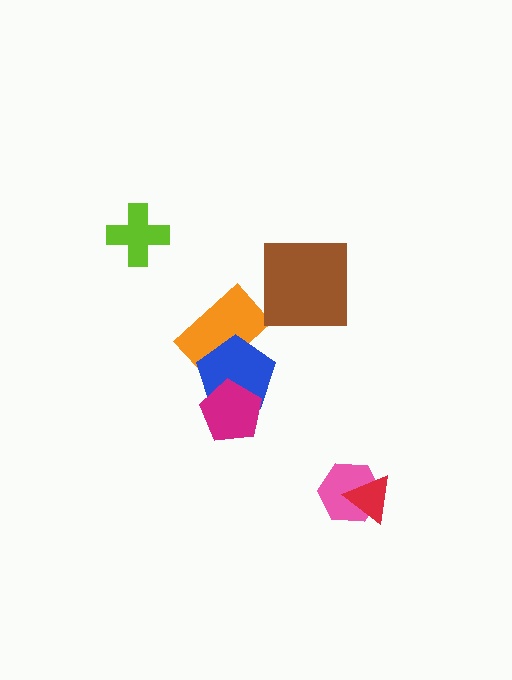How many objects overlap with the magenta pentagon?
1 object overlaps with the magenta pentagon.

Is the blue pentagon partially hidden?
Yes, it is partially covered by another shape.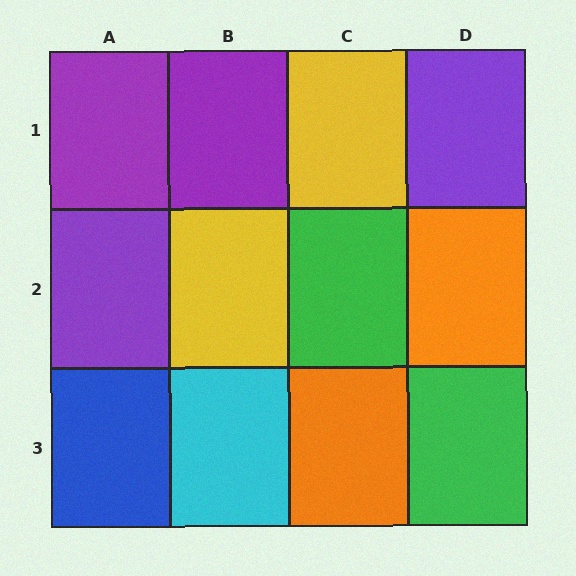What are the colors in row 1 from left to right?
Purple, purple, yellow, purple.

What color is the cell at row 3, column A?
Blue.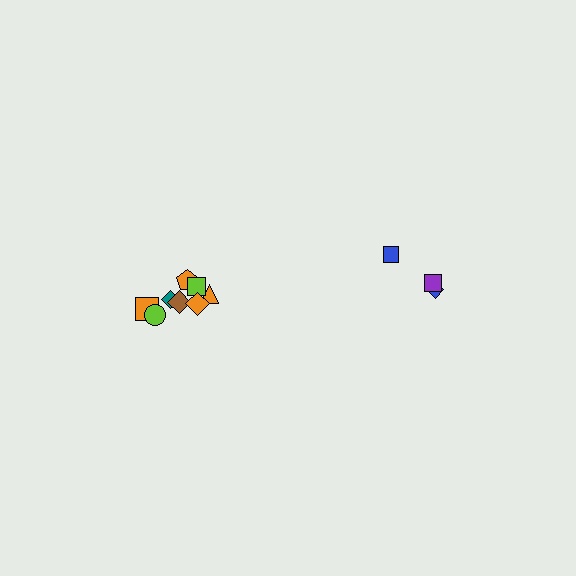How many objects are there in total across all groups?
There are 11 objects.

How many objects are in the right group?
There are 3 objects.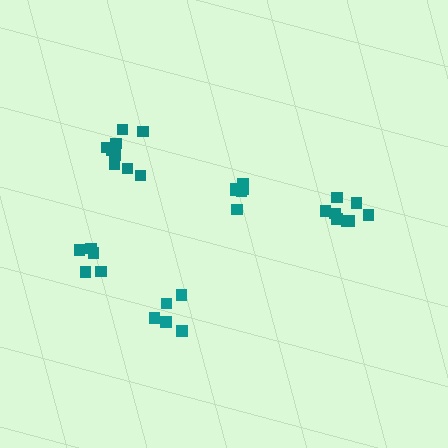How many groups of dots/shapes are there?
There are 5 groups.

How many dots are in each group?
Group 1: 9 dots, Group 2: 8 dots, Group 3: 5 dots, Group 4: 5 dots, Group 5: 6 dots (33 total).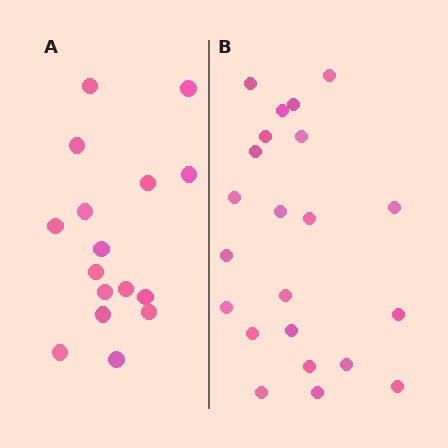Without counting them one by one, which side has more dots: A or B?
Region B (the right region) has more dots.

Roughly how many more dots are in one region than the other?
Region B has about 6 more dots than region A.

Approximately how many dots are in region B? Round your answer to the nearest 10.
About 20 dots. (The exact count is 22, which rounds to 20.)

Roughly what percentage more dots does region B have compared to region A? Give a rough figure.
About 40% more.